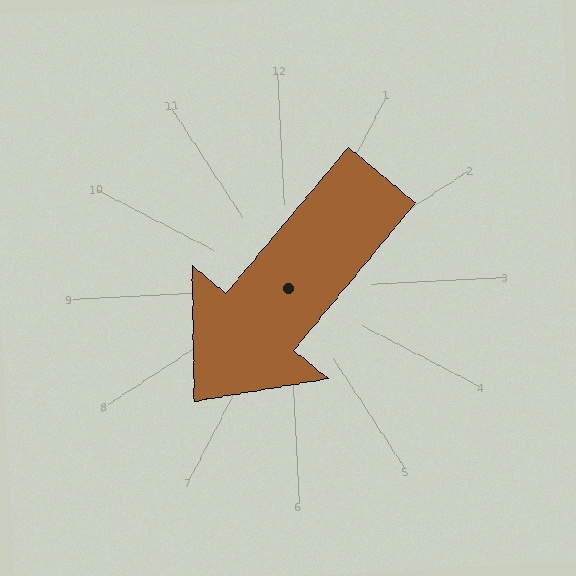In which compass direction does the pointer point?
Southwest.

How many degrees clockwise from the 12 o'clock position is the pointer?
Approximately 223 degrees.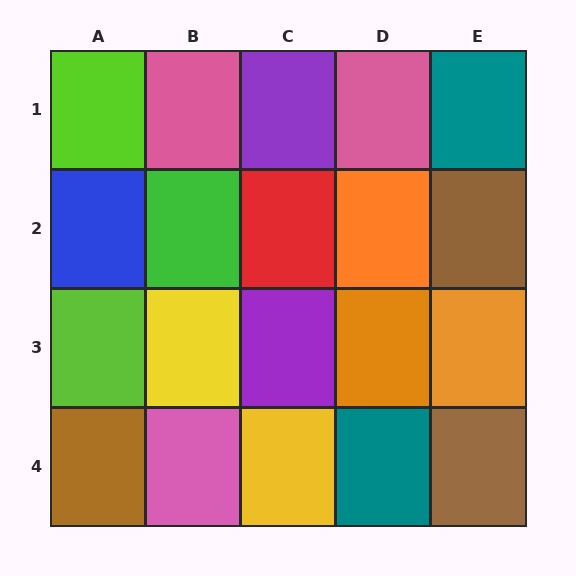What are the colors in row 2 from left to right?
Blue, green, red, orange, brown.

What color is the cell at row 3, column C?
Purple.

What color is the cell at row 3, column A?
Lime.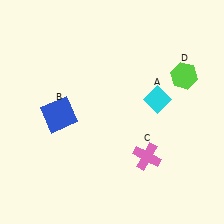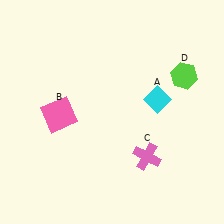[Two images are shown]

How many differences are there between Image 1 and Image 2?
There is 1 difference between the two images.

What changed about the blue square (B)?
In Image 1, B is blue. In Image 2, it changed to pink.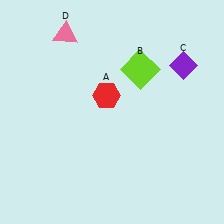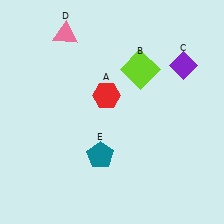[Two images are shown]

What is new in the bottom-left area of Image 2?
A teal pentagon (E) was added in the bottom-left area of Image 2.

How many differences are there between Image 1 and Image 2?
There is 1 difference between the two images.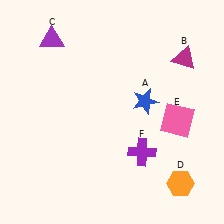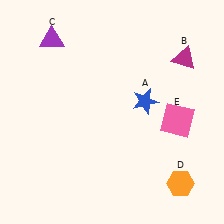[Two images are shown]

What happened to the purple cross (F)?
The purple cross (F) was removed in Image 2. It was in the bottom-right area of Image 1.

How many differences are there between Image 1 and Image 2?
There is 1 difference between the two images.